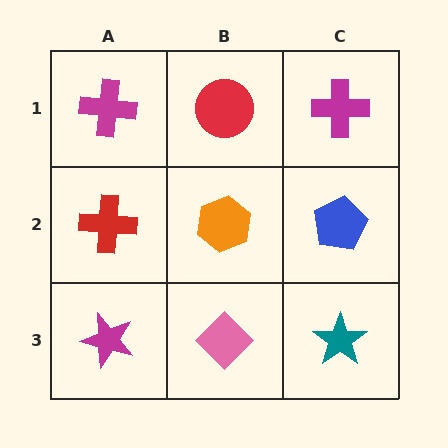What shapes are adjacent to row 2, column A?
A magenta cross (row 1, column A), a magenta star (row 3, column A), an orange hexagon (row 2, column B).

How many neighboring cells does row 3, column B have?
3.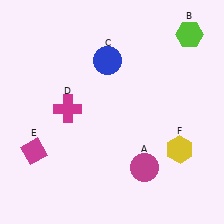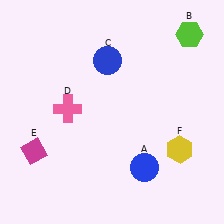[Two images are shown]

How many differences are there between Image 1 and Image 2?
There are 2 differences between the two images.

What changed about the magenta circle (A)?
In Image 1, A is magenta. In Image 2, it changed to blue.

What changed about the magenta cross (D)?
In Image 1, D is magenta. In Image 2, it changed to pink.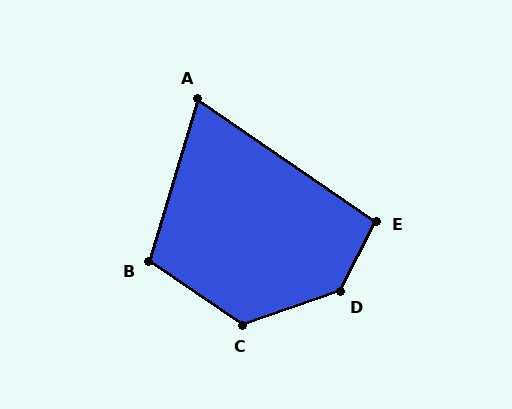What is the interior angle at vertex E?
Approximately 98 degrees (obtuse).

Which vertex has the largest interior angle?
D, at approximately 136 degrees.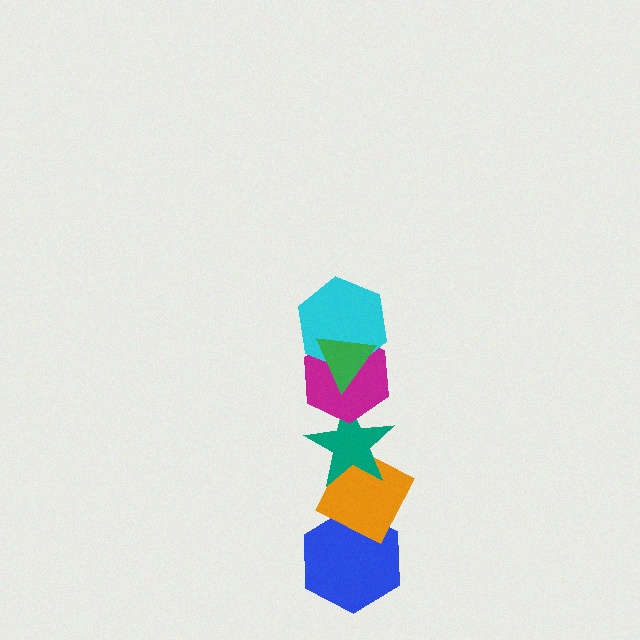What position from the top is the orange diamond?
The orange diamond is 5th from the top.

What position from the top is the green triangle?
The green triangle is 1st from the top.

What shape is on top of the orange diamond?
The teal star is on top of the orange diamond.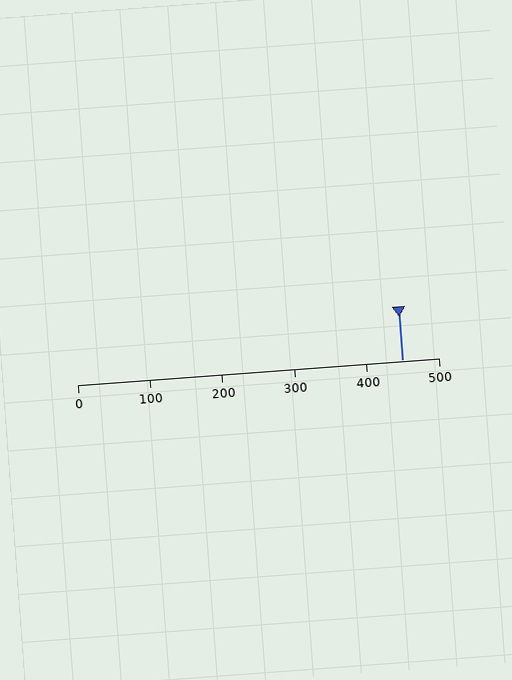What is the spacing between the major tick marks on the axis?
The major ticks are spaced 100 apart.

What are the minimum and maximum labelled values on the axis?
The axis runs from 0 to 500.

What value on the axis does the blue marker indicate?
The marker indicates approximately 450.